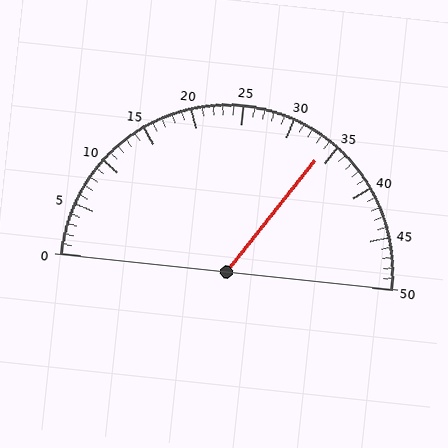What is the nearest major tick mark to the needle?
The nearest major tick mark is 35.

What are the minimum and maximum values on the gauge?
The gauge ranges from 0 to 50.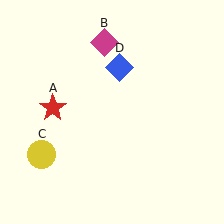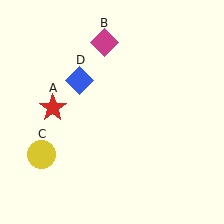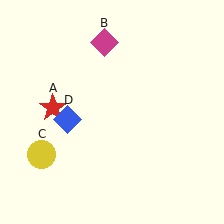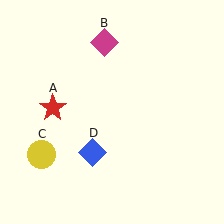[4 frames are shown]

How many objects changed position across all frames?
1 object changed position: blue diamond (object D).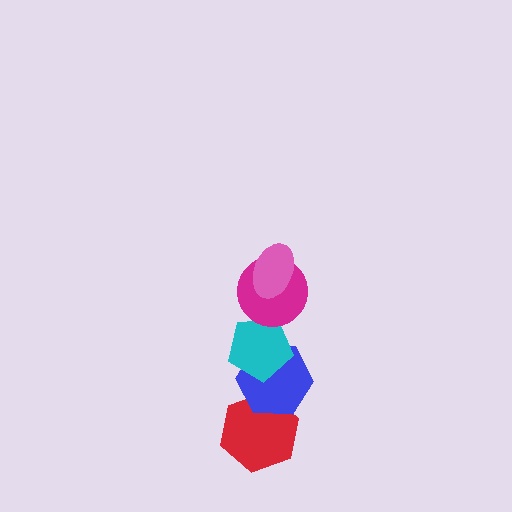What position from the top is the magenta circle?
The magenta circle is 2nd from the top.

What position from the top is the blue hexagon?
The blue hexagon is 4th from the top.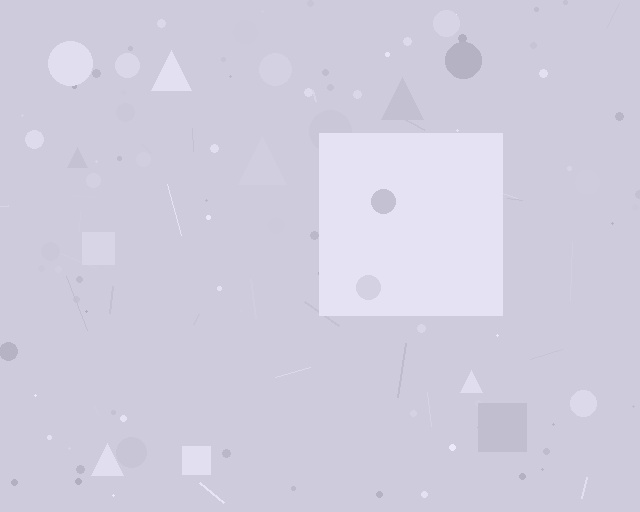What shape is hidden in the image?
A square is hidden in the image.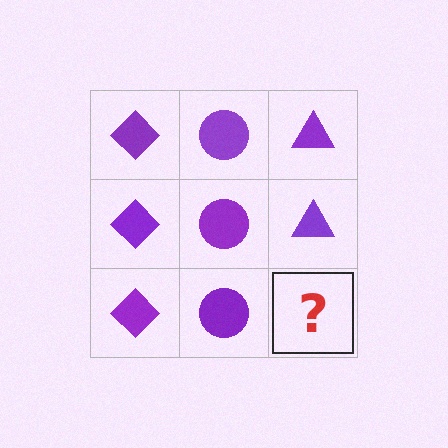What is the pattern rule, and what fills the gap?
The rule is that each column has a consistent shape. The gap should be filled with a purple triangle.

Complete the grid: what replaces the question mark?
The question mark should be replaced with a purple triangle.